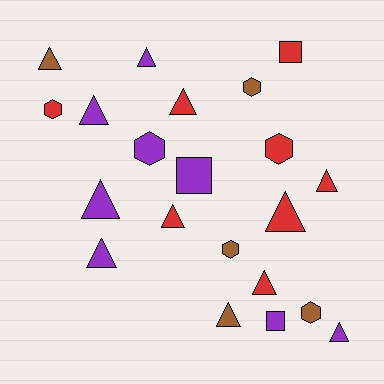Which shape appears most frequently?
Triangle, with 12 objects.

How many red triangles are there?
There are 5 red triangles.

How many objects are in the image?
There are 21 objects.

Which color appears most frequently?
Purple, with 8 objects.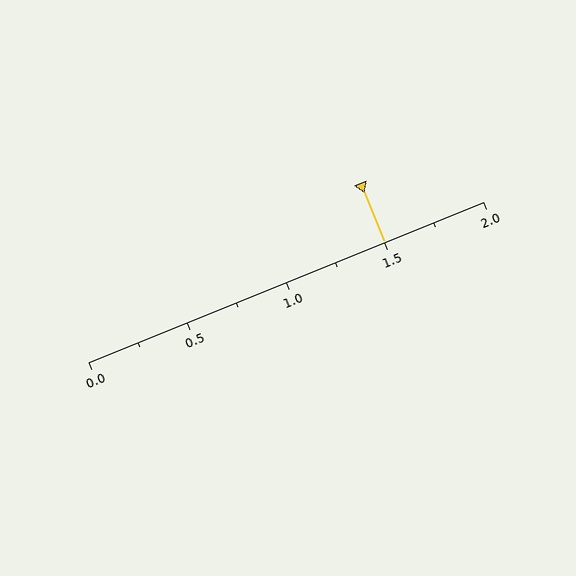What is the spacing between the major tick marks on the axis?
The major ticks are spaced 0.5 apart.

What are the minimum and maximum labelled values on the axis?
The axis runs from 0.0 to 2.0.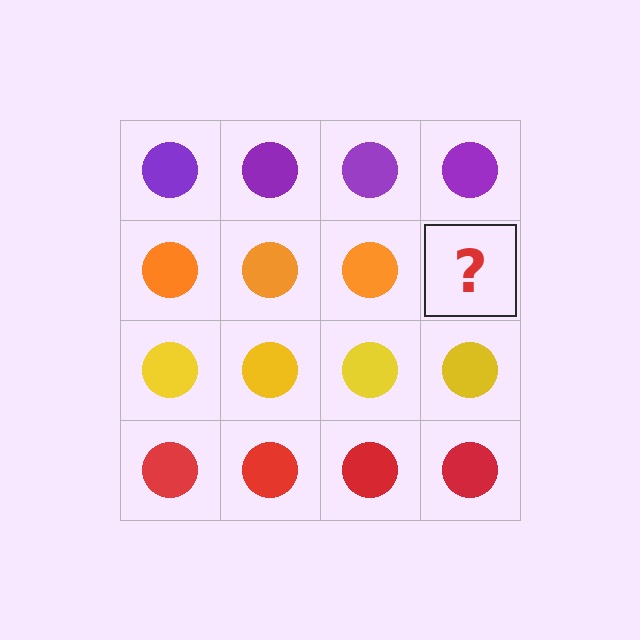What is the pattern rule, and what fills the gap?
The rule is that each row has a consistent color. The gap should be filled with an orange circle.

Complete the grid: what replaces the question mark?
The question mark should be replaced with an orange circle.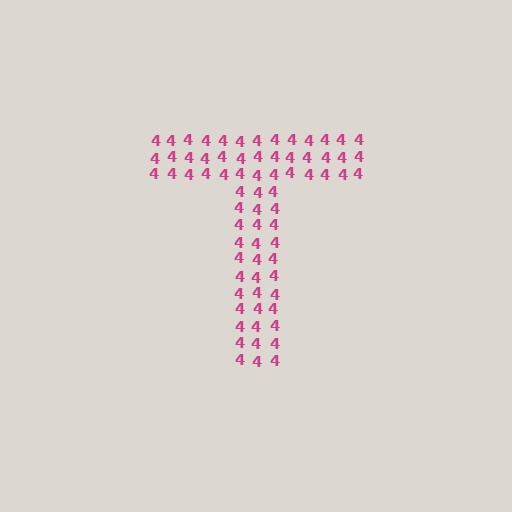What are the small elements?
The small elements are digit 4's.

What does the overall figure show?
The overall figure shows the letter T.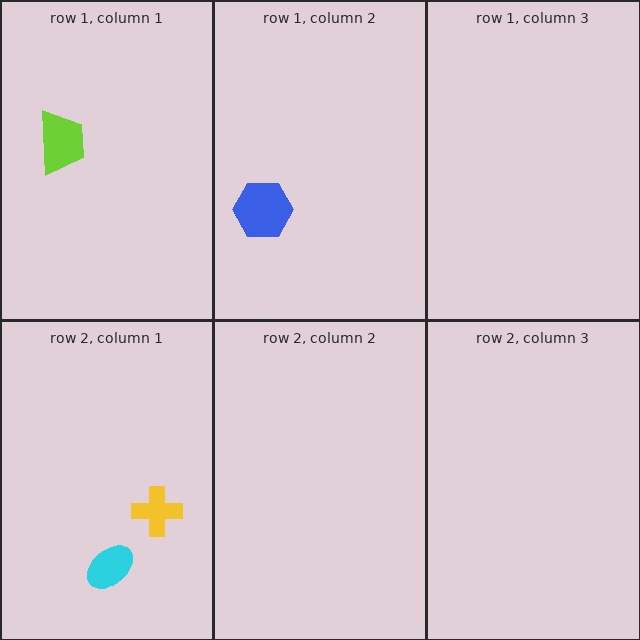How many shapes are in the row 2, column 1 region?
2.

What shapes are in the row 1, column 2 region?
The blue hexagon.